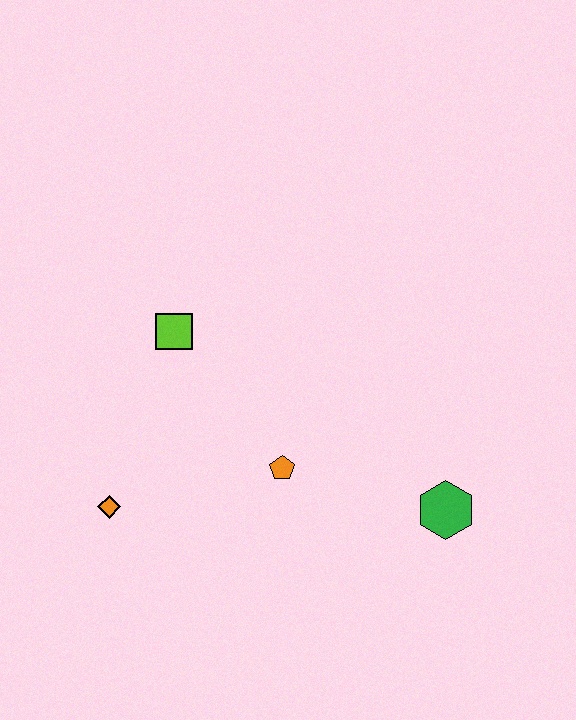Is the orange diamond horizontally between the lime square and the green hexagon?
No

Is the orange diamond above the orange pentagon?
No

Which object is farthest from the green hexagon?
The orange diamond is farthest from the green hexagon.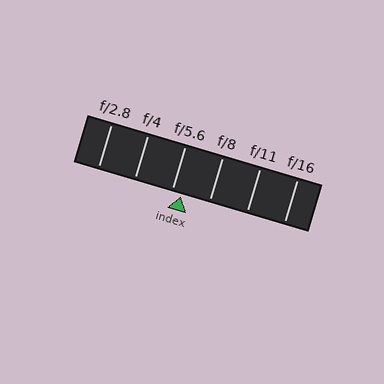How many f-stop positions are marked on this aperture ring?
There are 6 f-stop positions marked.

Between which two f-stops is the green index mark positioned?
The index mark is between f/5.6 and f/8.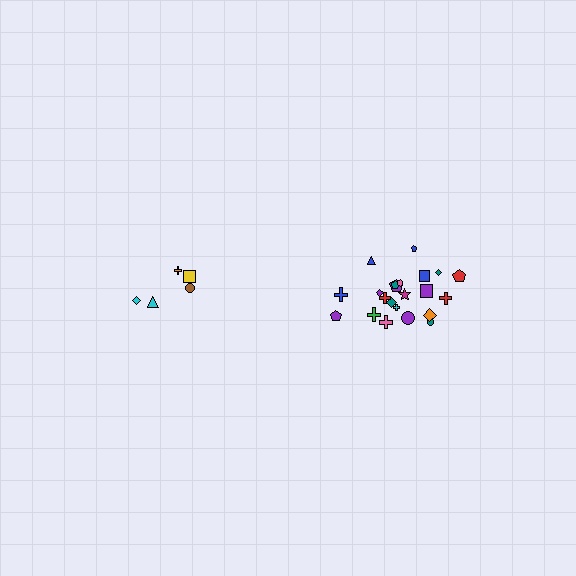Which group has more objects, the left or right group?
The right group.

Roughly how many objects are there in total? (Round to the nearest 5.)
Roughly 25 objects in total.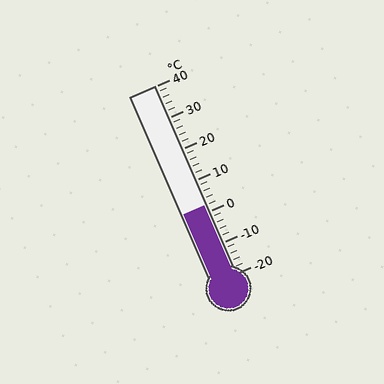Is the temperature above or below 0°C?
The temperature is above 0°C.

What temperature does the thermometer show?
The thermometer shows approximately 2°C.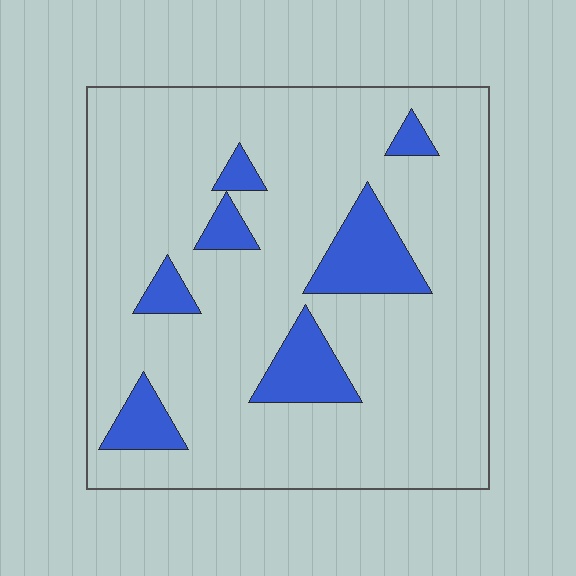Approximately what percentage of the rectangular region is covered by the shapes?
Approximately 15%.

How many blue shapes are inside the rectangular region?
7.